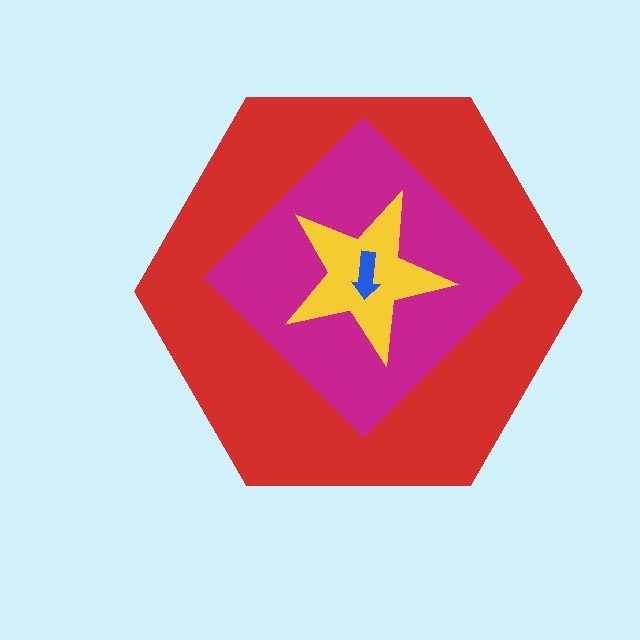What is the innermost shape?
The blue arrow.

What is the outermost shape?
The red hexagon.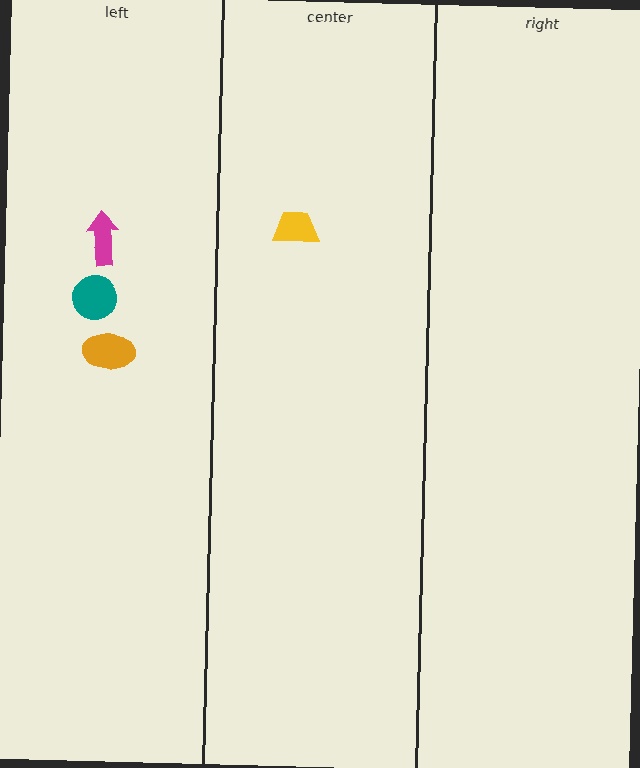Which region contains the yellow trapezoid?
The center region.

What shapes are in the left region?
The teal circle, the magenta arrow, the orange ellipse.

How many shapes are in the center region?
1.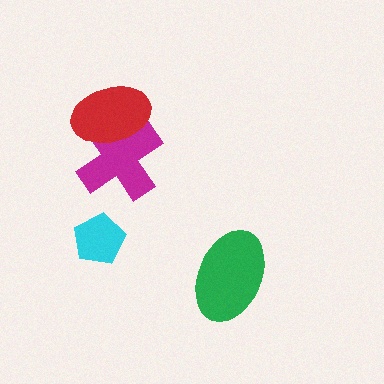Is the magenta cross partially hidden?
Yes, it is partially covered by another shape.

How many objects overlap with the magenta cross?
1 object overlaps with the magenta cross.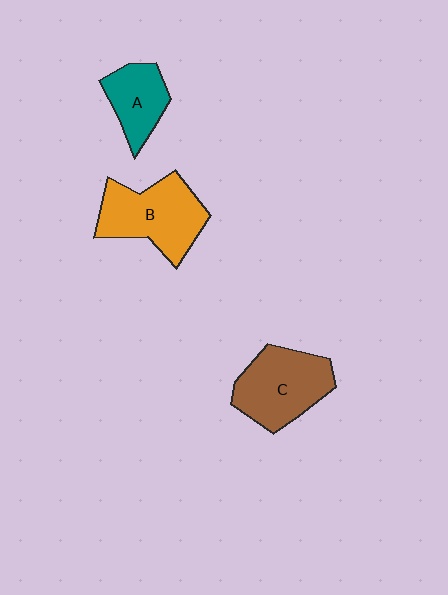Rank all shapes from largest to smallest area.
From largest to smallest: B (orange), C (brown), A (teal).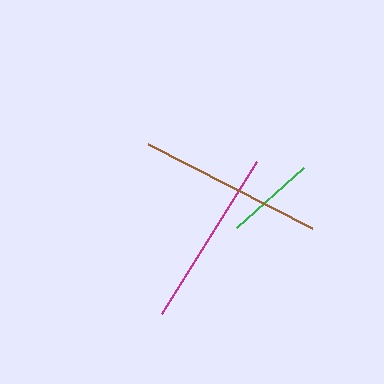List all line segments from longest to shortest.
From longest to shortest: brown, magenta, green.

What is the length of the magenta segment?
The magenta segment is approximately 180 pixels long.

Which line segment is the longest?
The brown line is the longest at approximately 184 pixels.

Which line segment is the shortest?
The green line is the shortest at approximately 90 pixels.